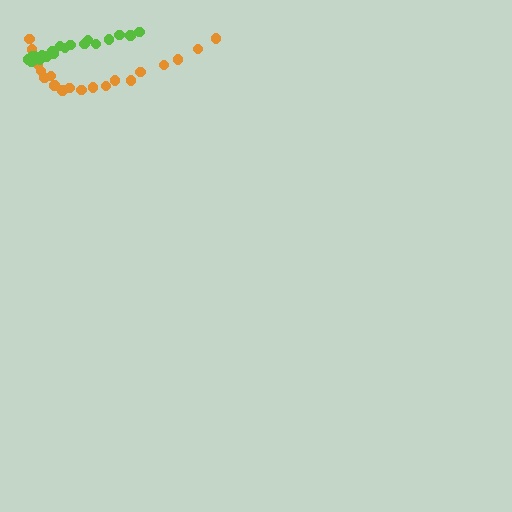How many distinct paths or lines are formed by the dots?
There are 2 distinct paths.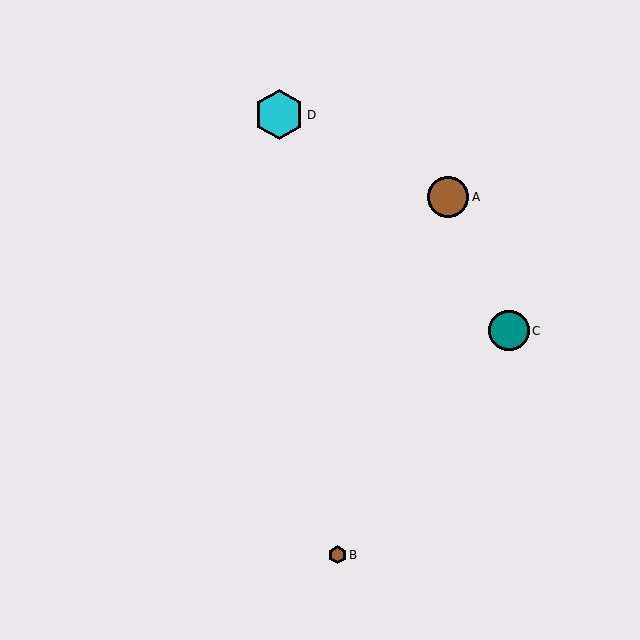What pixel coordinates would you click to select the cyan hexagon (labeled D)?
Click at (279, 115) to select the cyan hexagon D.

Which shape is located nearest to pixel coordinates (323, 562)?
The brown hexagon (labeled B) at (337, 555) is nearest to that location.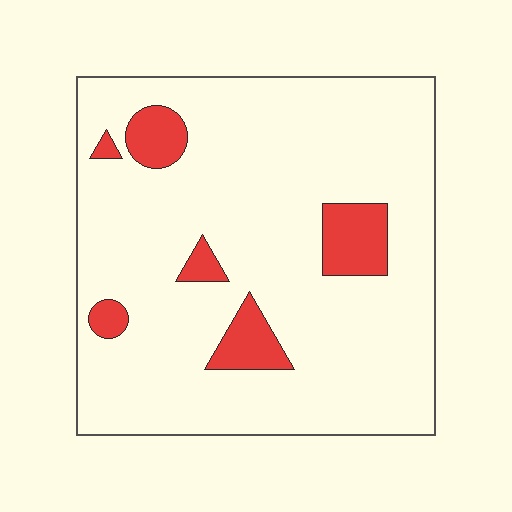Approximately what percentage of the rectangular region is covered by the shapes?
Approximately 10%.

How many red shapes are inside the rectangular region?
6.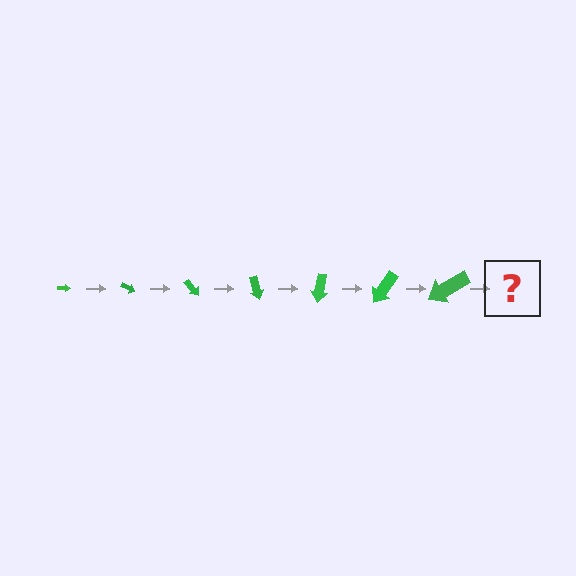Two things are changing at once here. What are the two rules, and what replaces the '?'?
The two rules are that the arrow grows larger each step and it rotates 25 degrees each step. The '?' should be an arrow, larger than the previous one and rotated 175 degrees from the start.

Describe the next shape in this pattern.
It should be an arrow, larger than the previous one and rotated 175 degrees from the start.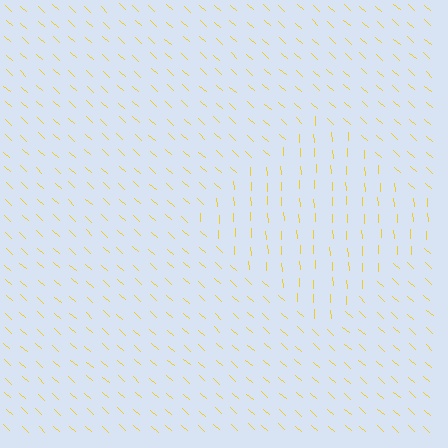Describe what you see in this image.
The image is filled with small yellow line segments. A diamond region in the image has lines oriented differently from the surrounding lines, creating a visible texture boundary.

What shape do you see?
I see a diamond.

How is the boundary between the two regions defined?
The boundary is defined purely by a change in line orientation (approximately 45 degrees difference). All lines are the same color and thickness.